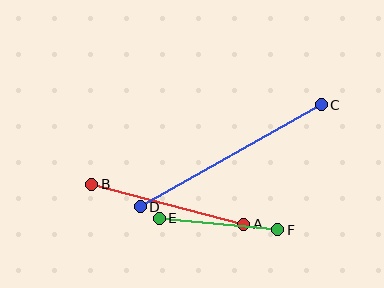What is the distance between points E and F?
The distance is approximately 119 pixels.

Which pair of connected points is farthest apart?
Points C and D are farthest apart.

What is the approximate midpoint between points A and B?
The midpoint is at approximately (168, 204) pixels.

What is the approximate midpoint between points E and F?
The midpoint is at approximately (218, 224) pixels.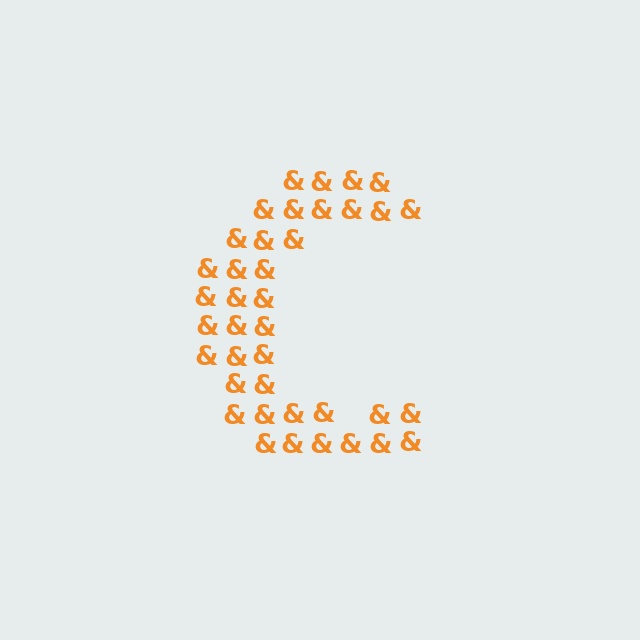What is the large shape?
The large shape is the letter C.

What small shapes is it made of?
It is made of small ampersands.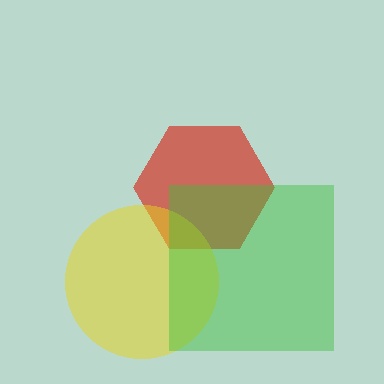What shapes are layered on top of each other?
The layered shapes are: a red hexagon, a yellow circle, a green square.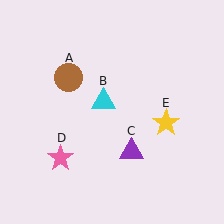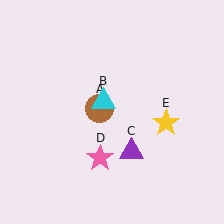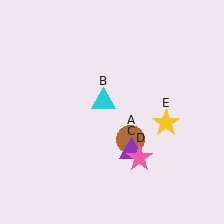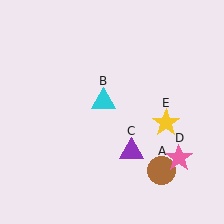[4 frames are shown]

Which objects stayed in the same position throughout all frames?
Cyan triangle (object B) and purple triangle (object C) and yellow star (object E) remained stationary.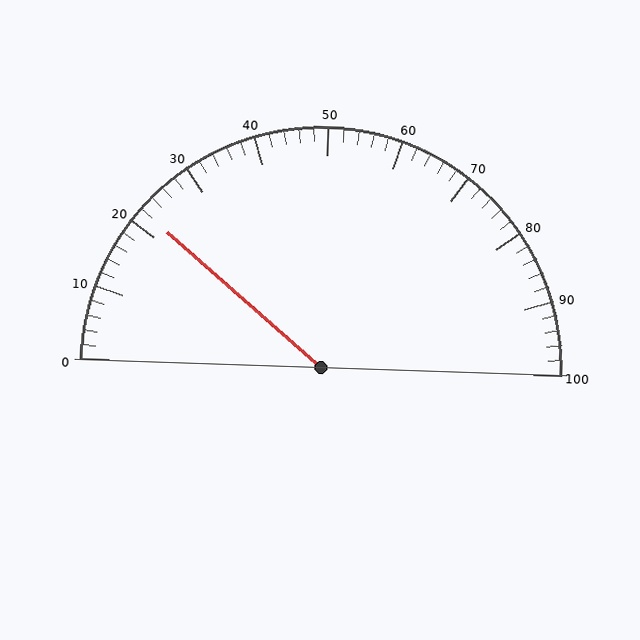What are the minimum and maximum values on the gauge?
The gauge ranges from 0 to 100.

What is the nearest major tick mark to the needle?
The nearest major tick mark is 20.